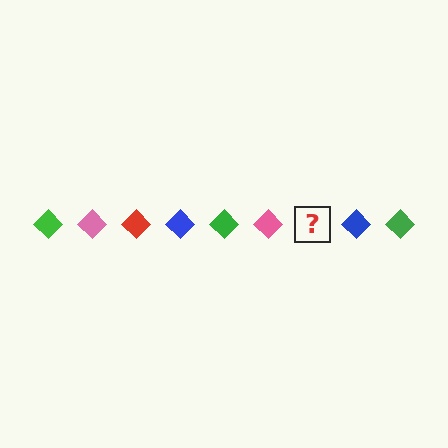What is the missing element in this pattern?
The missing element is a red diamond.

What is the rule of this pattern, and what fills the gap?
The rule is that the pattern cycles through green, pink, red, blue diamonds. The gap should be filled with a red diamond.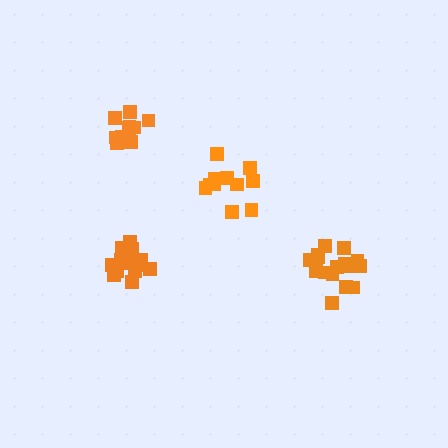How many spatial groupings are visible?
There are 4 spatial groupings.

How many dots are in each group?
Group 1: 17 dots, Group 2: 11 dots, Group 3: 11 dots, Group 4: 14 dots (53 total).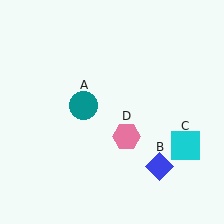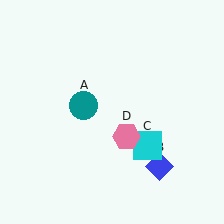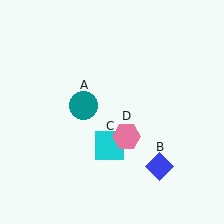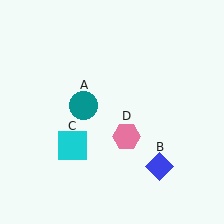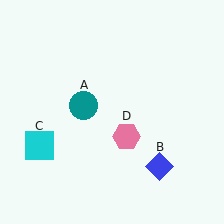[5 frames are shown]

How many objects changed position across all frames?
1 object changed position: cyan square (object C).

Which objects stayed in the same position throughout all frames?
Teal circle (object A) and blue diamond (object B) and pink hexagon (object D) remained stationary.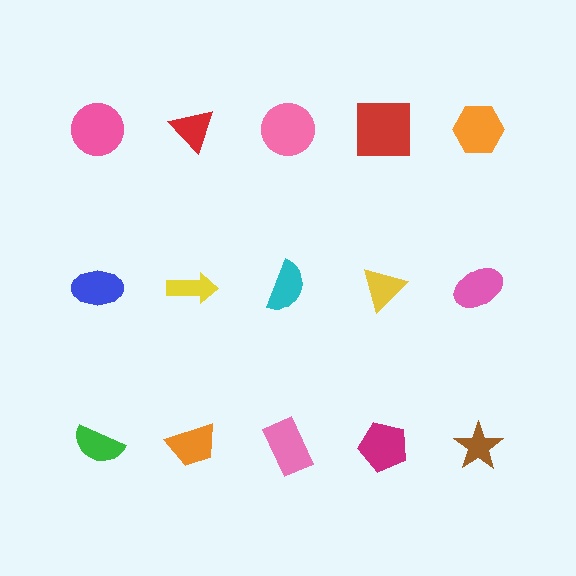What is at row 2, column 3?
A cyan semicircle.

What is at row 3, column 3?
A pink rectangle.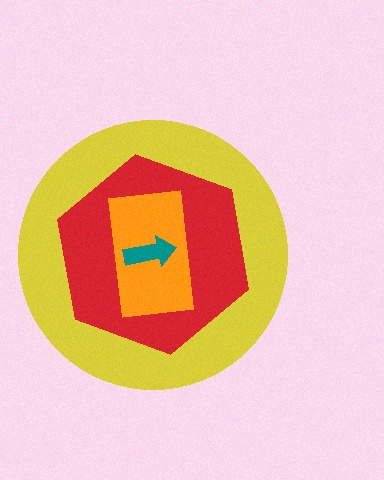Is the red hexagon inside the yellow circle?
Yes.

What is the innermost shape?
The teal arrow.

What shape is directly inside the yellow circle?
The red hexagon.